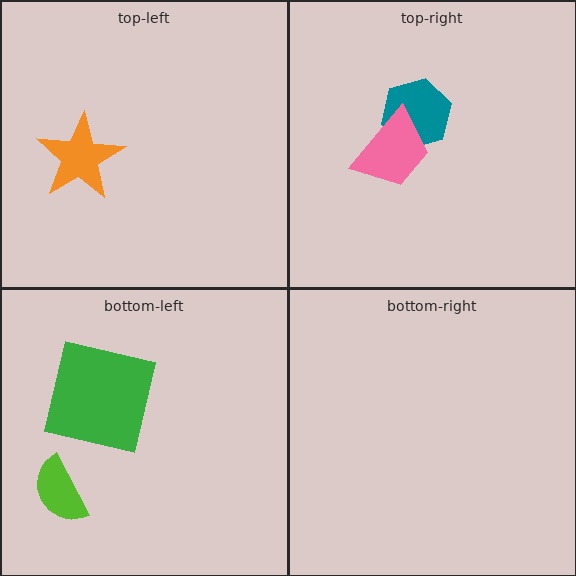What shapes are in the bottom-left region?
The green square, the lime semicircle.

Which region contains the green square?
The bottom-left region.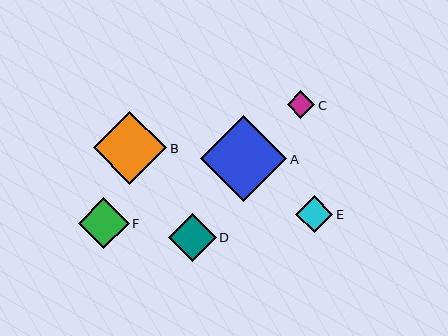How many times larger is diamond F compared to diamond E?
Diamond F is approximately 1.4 times the size of diamond E.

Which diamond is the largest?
Diamond A is the largest with a size of approximately 86 pixels.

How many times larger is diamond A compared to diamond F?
Diamond A is approximately 1.7 times the size of diamond F.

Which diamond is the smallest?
Diamond C is the smallest with a size of approximately 28 pixels.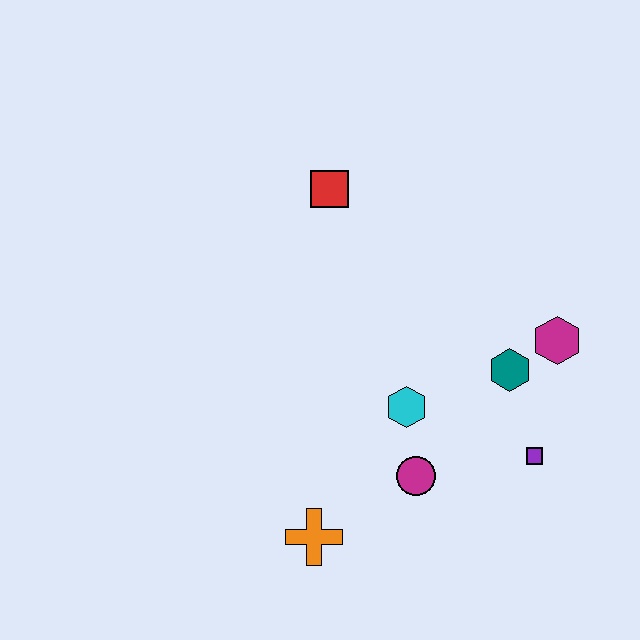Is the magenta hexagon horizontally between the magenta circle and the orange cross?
No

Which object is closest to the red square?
The cyan hexagon is closest to the red square.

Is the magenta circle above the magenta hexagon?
No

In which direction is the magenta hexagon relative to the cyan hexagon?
The magenta hexagon is to the right of the cyan hexagon.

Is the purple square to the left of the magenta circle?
No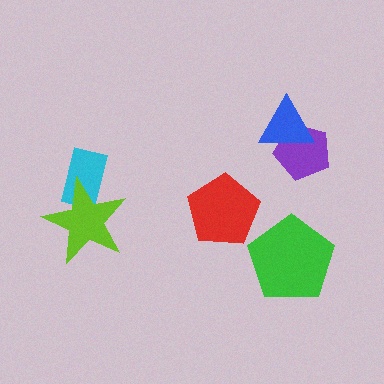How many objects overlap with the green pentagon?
0 objects overlap with the green pentagon.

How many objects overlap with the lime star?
1 object overlaps with the lime star.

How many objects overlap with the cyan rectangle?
1 object overlaps with the cyan rectangle.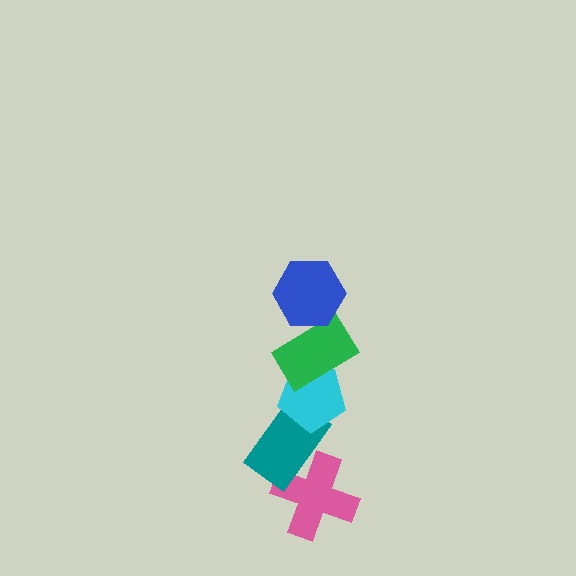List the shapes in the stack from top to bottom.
From top to bottom: the blue hexagon, the green rectangle, the cyan pentagon, the teal rectangle, the pink cross.